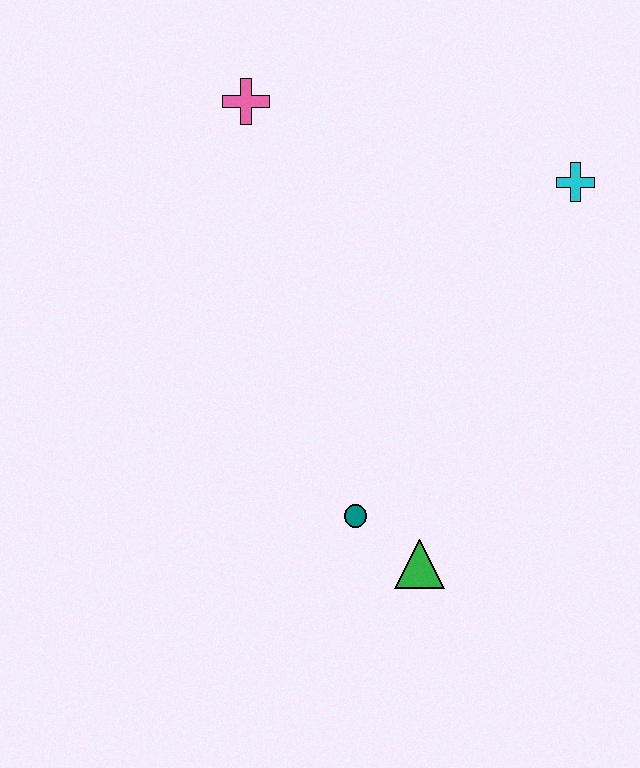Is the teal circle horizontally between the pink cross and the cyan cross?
Yes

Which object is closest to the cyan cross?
The pink cross is closest to the cyan cross.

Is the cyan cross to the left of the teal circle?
No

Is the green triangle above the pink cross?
No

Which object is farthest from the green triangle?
The pink cross is farthest from the green triangle.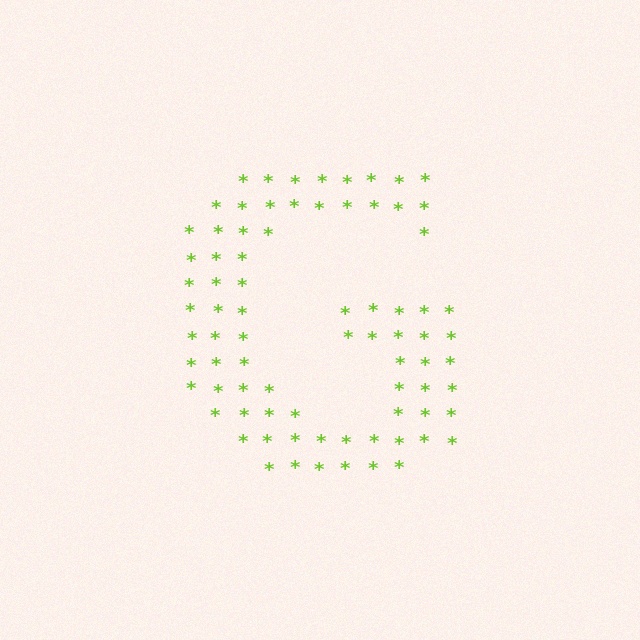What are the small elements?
The small elements are asterisks.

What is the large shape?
The large shape is the letter G.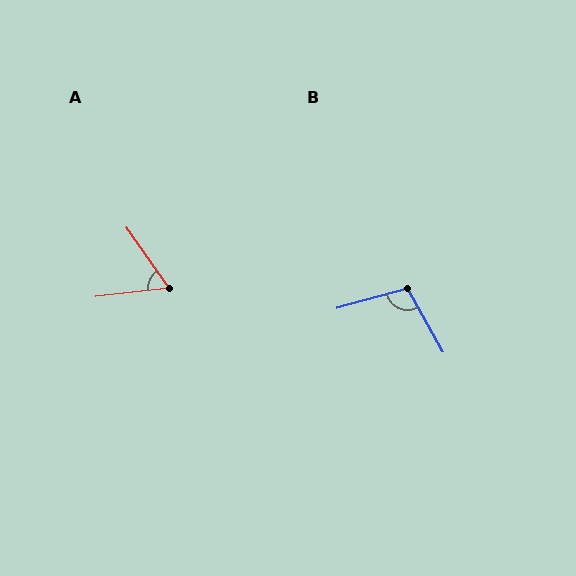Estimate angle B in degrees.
Approximately 104 degrees.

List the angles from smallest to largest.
A (62°), B (104°).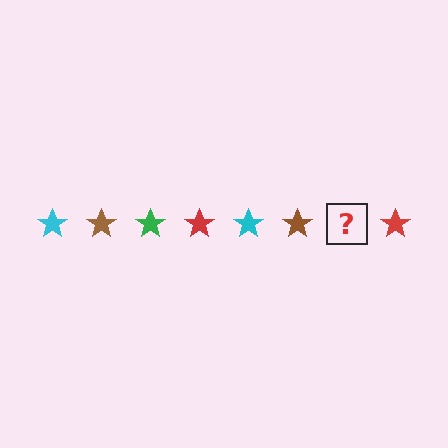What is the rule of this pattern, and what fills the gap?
The rule is that the pattern cycles through cyan, brown, green, red stars. The gap should be filled with a green star.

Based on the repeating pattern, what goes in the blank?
The blank should be a green star.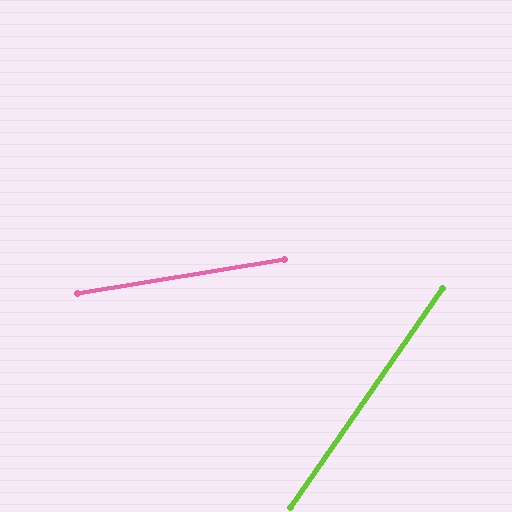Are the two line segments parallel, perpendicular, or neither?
Neither parallel nor perpendicular — they differ by about 46°.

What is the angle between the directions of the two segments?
Approximately 46 degrees.